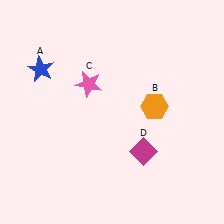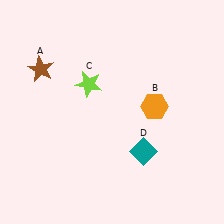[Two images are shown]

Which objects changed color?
A changed from blue to brown. C changed from pink to lime. D changed from magenta to teal.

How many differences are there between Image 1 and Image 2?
There are 3 differences between the two images.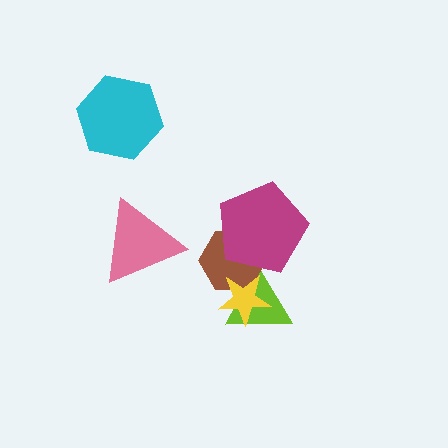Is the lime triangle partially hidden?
Yes, it is partially covered by another shape.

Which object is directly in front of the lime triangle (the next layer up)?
The brown hexagon is directly in front of the lime triangle.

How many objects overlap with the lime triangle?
3 objects overlap with the lime triangle.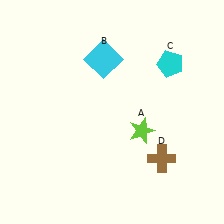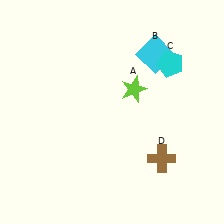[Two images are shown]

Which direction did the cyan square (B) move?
The cyan square (B) moved right.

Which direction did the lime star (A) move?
The lime star (A) moved up.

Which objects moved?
The objects that moved are: the lime star (A), the cyan square (B).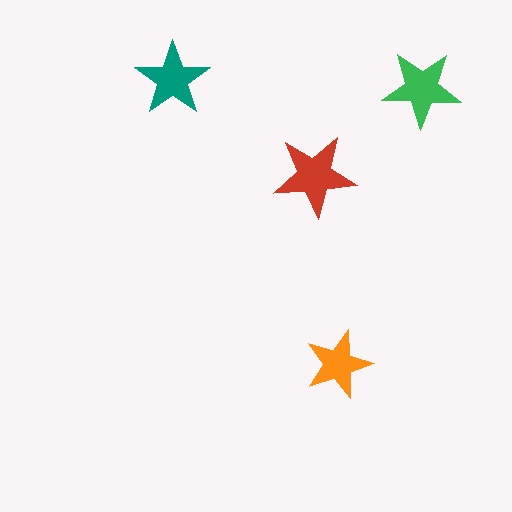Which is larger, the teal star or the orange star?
The teal one.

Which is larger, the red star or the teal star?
The red one.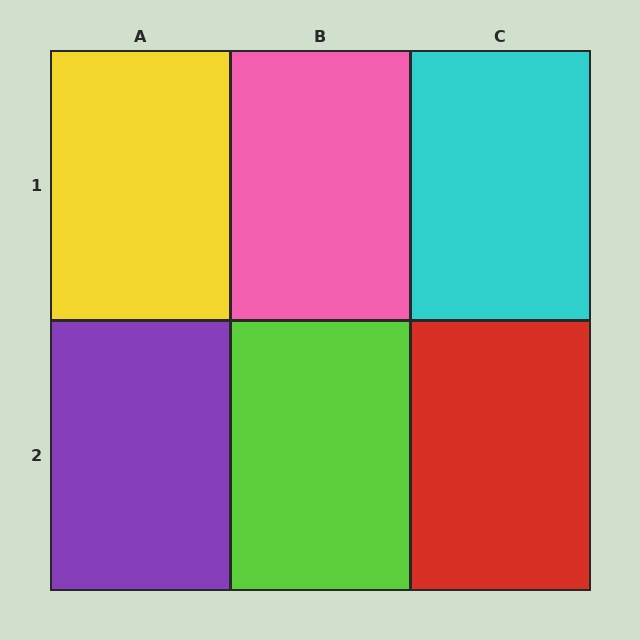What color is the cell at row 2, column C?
Red.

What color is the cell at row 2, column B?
Lime.